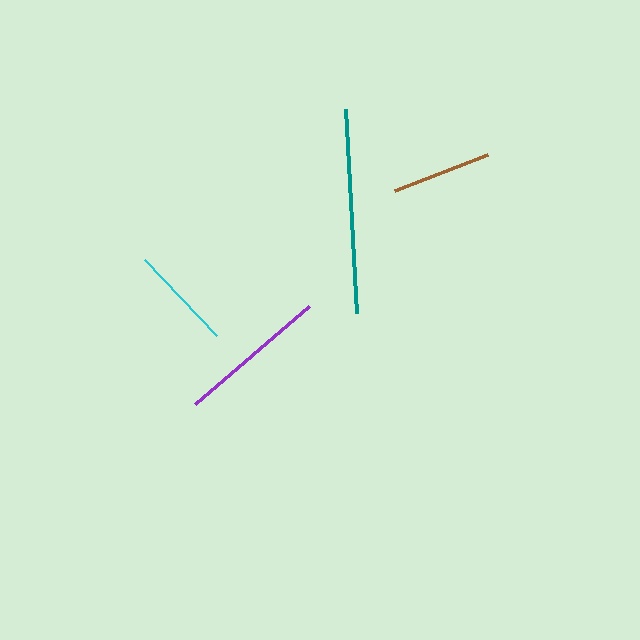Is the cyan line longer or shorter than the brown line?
The cyan line is longer than the brown line.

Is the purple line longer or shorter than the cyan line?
The purple line is longer than the cyan line.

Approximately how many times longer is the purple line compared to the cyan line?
The purple line is approximately 1.4 times the length of the cyan line.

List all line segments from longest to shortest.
From longest to shortest: teal, purple, cyan, brown.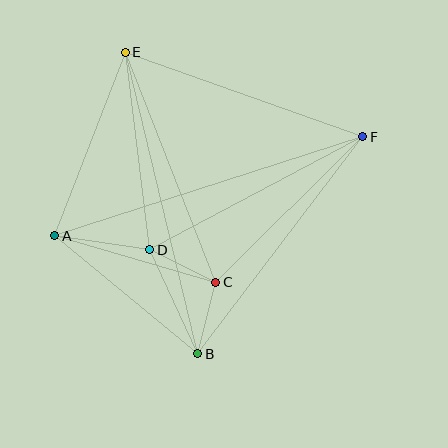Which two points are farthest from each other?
Points A and F are farthest from each other.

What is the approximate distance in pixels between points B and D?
The distance between B and D is approximately 115 pixels.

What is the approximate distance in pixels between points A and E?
The distance between A and E is approximately 197 pixels.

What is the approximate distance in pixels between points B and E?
The distance between B and E is approximately 310 pixels.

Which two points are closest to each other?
Points C and D are closest to each other.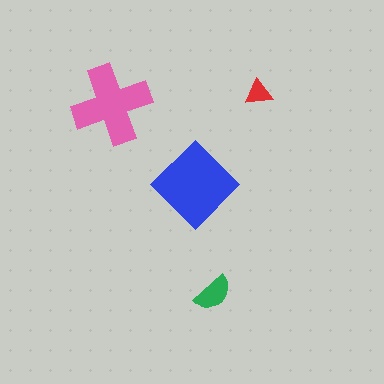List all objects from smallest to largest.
The red triangle, the green semicircle, the pink cross, the blue diamond.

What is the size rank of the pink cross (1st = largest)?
2nd.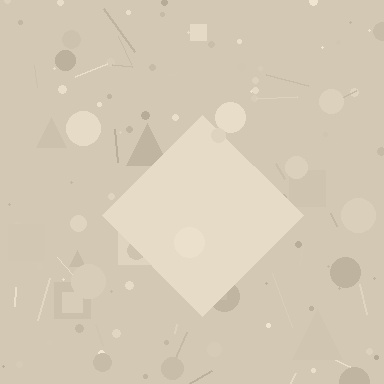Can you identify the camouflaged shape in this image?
The camouflaged shape is a diamond.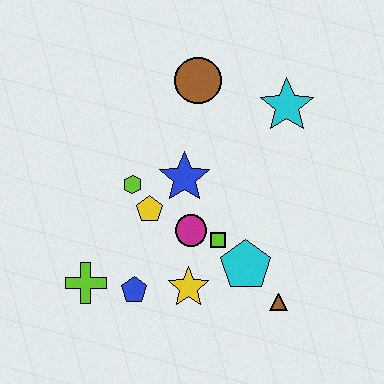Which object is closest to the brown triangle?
The cyan pentagon is closest to the brown triangle.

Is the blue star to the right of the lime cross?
Yes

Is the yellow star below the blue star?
Yes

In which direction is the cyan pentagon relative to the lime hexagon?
The cyan pentagon is to the right of the lime hexagon.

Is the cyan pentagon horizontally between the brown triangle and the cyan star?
No